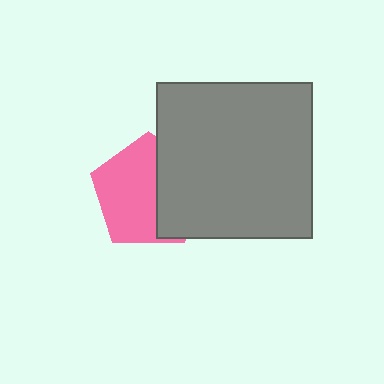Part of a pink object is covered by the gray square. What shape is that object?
It is a pentagon.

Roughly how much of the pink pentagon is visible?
About half of it is visible (roughly 60%).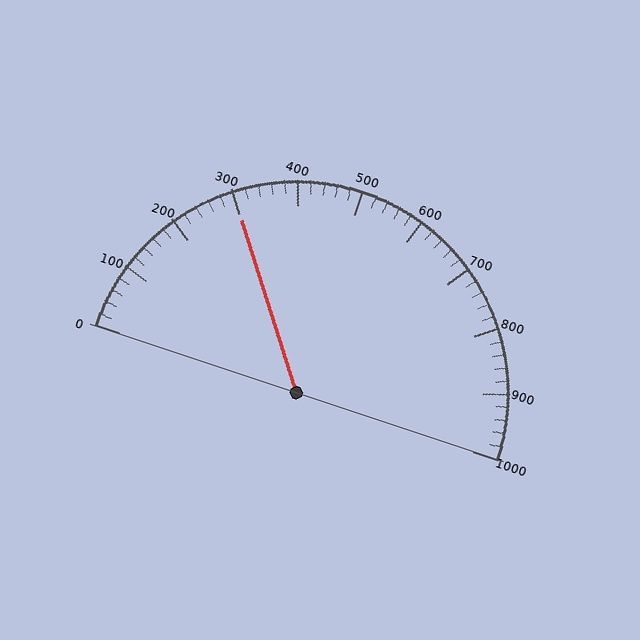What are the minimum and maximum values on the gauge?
The gauge ranges from 0 to 1000.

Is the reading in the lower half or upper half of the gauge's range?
The reading is in the lower half of the range (0 to 1000).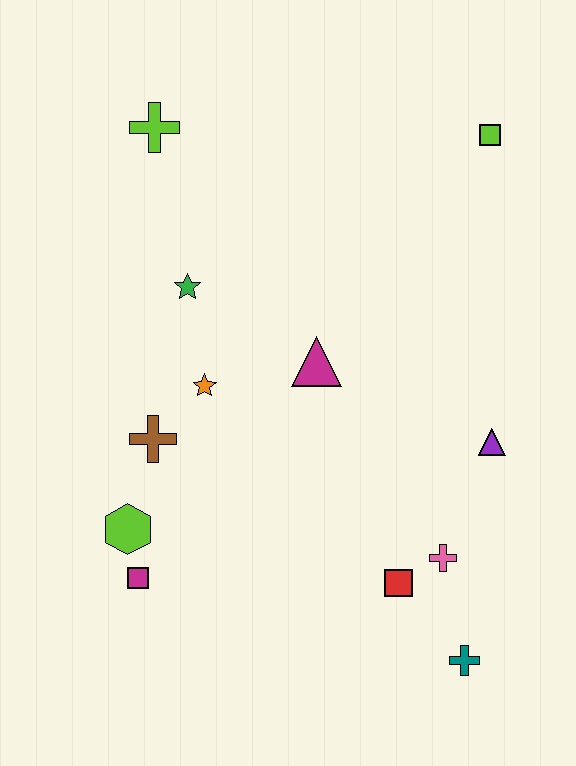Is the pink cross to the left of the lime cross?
No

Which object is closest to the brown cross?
The orange star is closest to the brown cross.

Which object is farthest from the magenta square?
The lime square is farthest from the magenta square.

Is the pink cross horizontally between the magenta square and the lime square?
Yes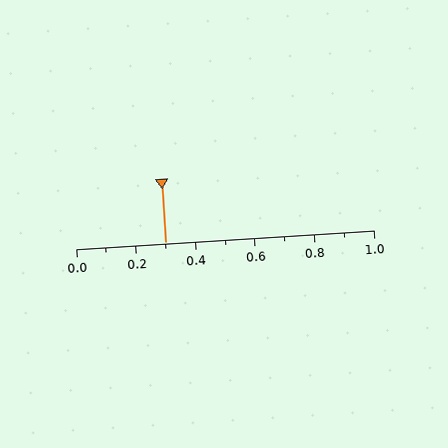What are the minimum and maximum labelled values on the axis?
The axis runs from 0.0 to 1.0.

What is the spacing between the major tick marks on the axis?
The major ticks are spaced 0.2 apart.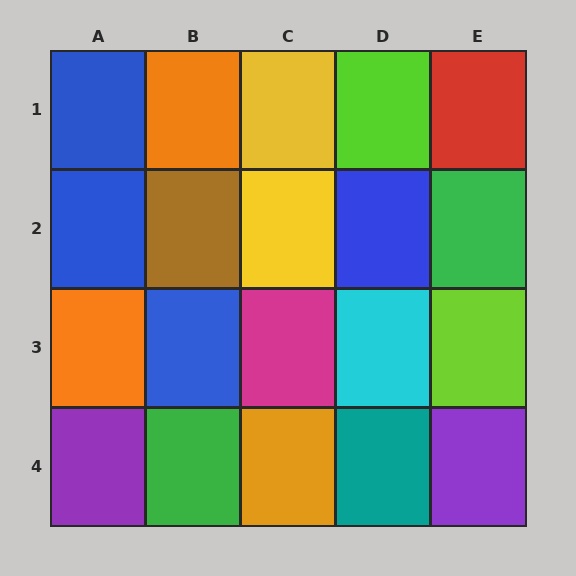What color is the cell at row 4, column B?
Green.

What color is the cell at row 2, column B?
Brown.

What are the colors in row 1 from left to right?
Blue, orange, yellow, lime, red.